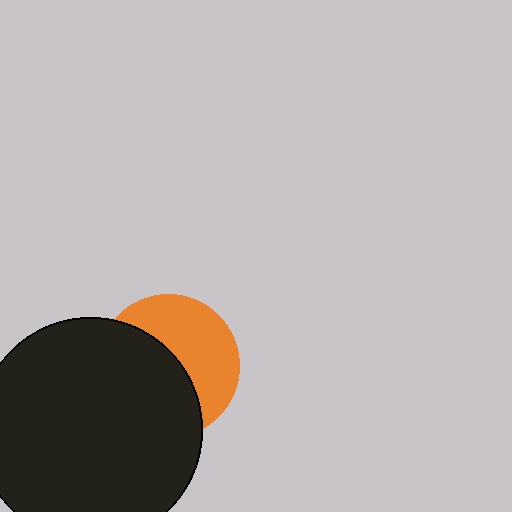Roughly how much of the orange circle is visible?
About half of it is visible (roughly 47%).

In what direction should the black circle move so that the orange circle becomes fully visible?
The black circle should move toward the lower-left. That is the shortest direction to clear the overlap and leave the orange circle fully visible.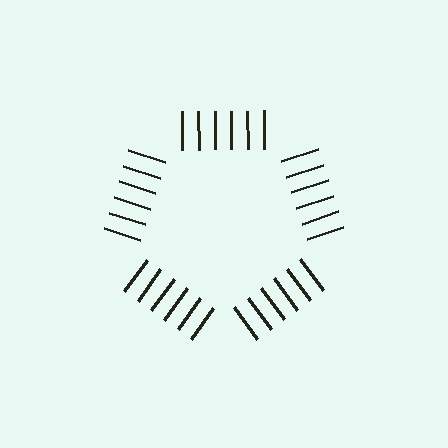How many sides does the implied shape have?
5 sides — the line-ends trace a pentagon.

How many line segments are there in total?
30 — 6 along each of the 5 edges.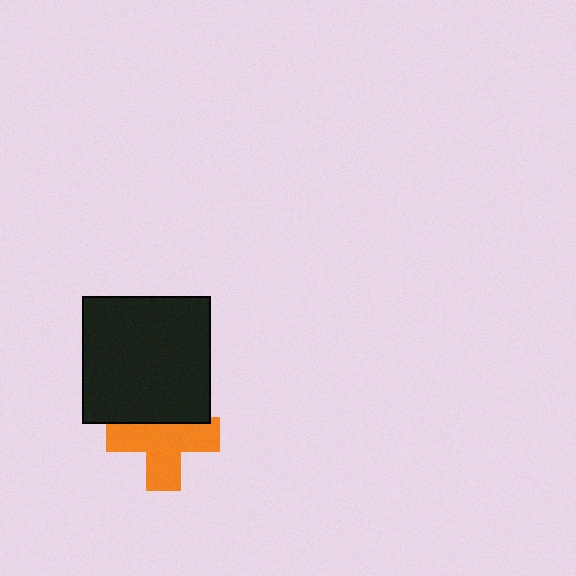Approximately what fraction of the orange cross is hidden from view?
Roughly 31% of the orange cross is hidden behind the black square.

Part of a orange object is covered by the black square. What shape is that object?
It is a cross.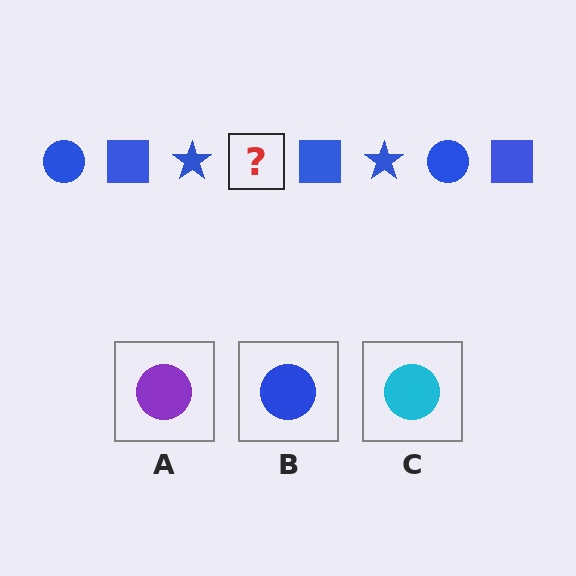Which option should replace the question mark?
Option B.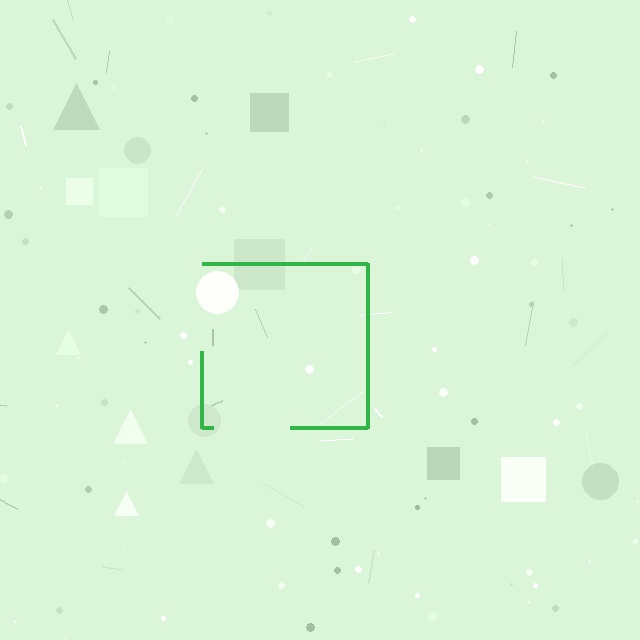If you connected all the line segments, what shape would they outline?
They would outline a square.